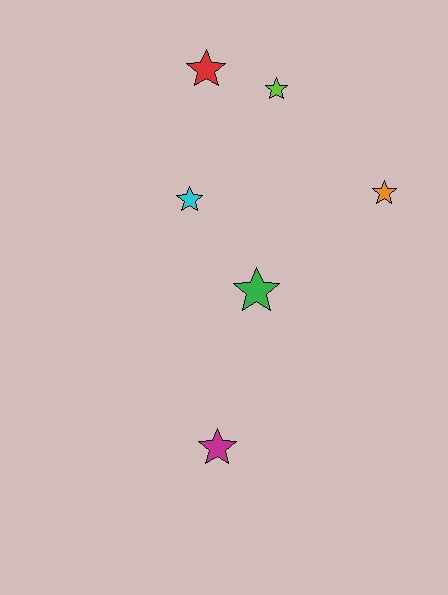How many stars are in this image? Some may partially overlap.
There are 6 stars.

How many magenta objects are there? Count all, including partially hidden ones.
There is 1 magenta object.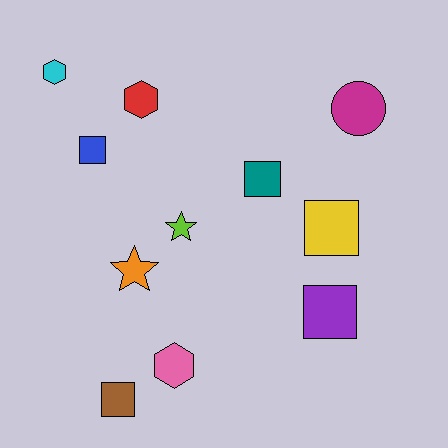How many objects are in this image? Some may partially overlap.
There are 11 objects.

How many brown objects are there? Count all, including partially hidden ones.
There is 1 brown object.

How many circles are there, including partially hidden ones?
There is 1 circle.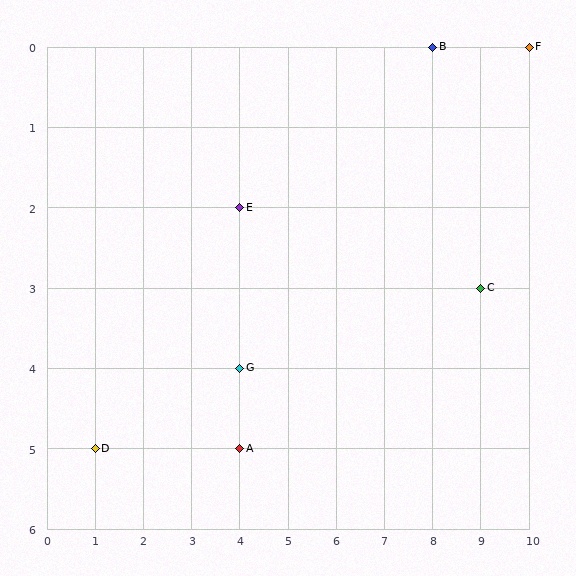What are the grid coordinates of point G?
Point G is at grid coordinates (4, 4).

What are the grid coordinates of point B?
Point B is at grid coordinates (8, 0).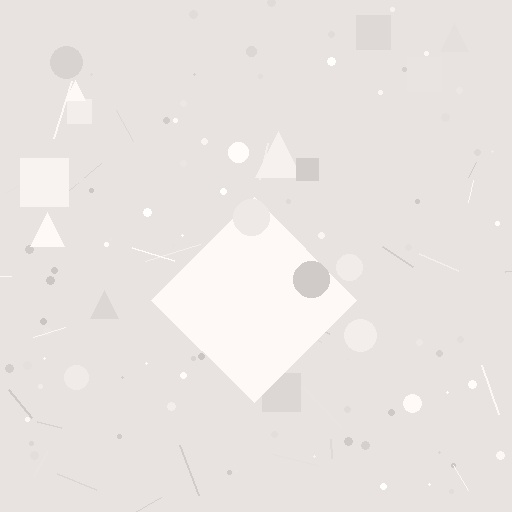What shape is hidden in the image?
A diamond is hidden in the image.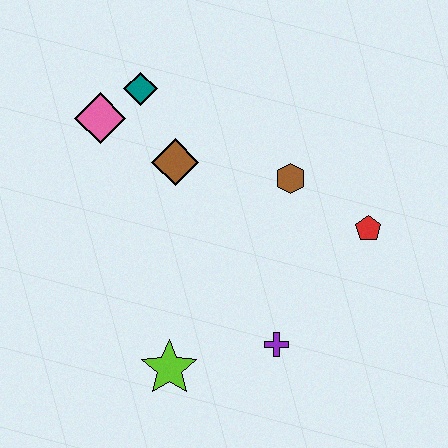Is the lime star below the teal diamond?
Yes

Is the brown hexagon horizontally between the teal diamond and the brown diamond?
No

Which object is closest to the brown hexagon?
The red pentagon is closest to the brown hexagon.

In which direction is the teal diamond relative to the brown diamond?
The teal diamond is above the brown diamond.